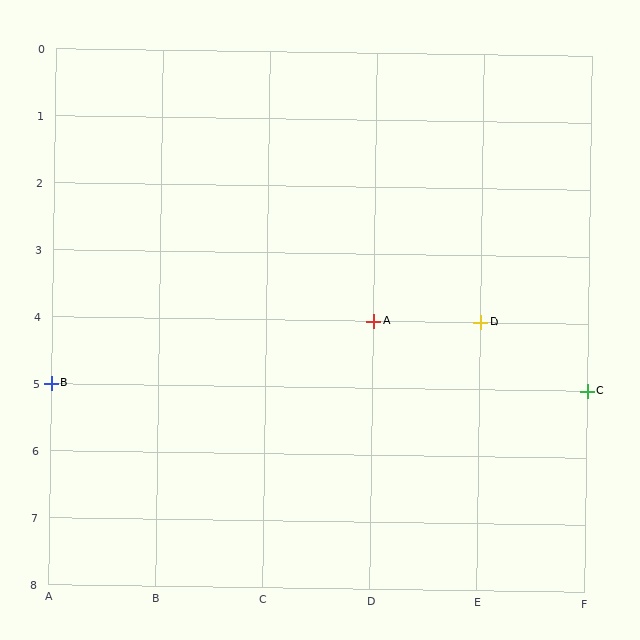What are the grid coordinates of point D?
Point D is at grid coordinates (E, 4).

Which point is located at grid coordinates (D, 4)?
Point A is at (D, 4).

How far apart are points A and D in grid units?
Points A and D are 1 column apart.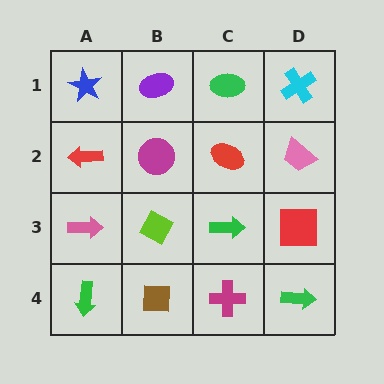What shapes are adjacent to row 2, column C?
A green ellipse (row 1, column C), a green arrow (row 3, column C), a magenta circle (row 2, column B), a pink trapezoid (row 2, column D).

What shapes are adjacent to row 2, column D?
A cyan cross (row 1, column D), a red square (row 3, column D), a red ellipse (row 2, column C).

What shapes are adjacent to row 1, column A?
A red arrow (row 2, column A), a purple ellipse (row 1, column B).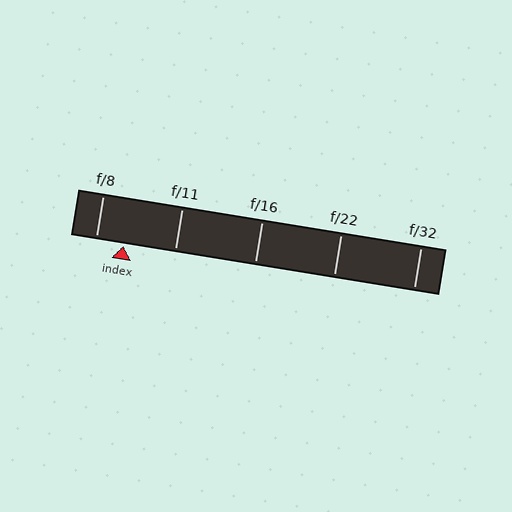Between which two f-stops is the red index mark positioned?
The index mark is between f/8 and f/11.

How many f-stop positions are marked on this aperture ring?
There are 5 f-stop positions marked.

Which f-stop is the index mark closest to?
The index mark is closest to f/8.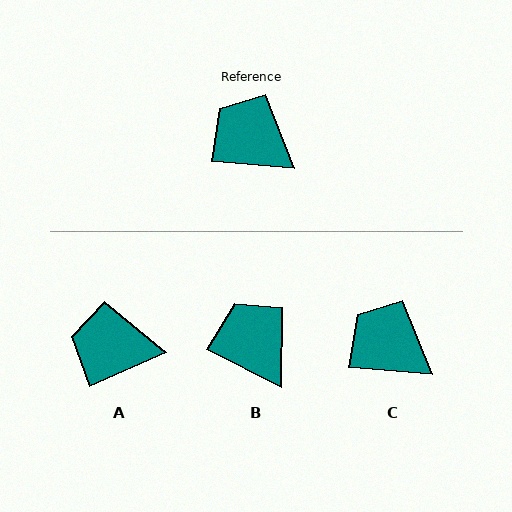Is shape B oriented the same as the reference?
No, it is off by about 22 degrees.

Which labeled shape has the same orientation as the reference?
C.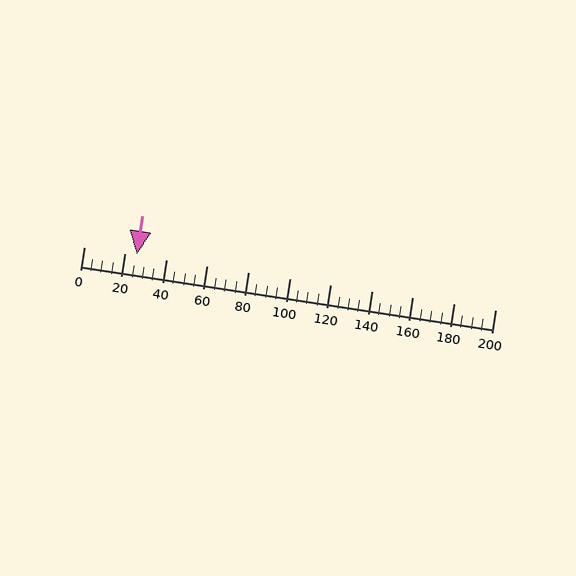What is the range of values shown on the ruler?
The ruler shows values from 0 to 200.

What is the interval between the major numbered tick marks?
The major tick marks are spaced 20 units apart.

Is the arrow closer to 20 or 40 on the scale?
The arrow is closer to 20.